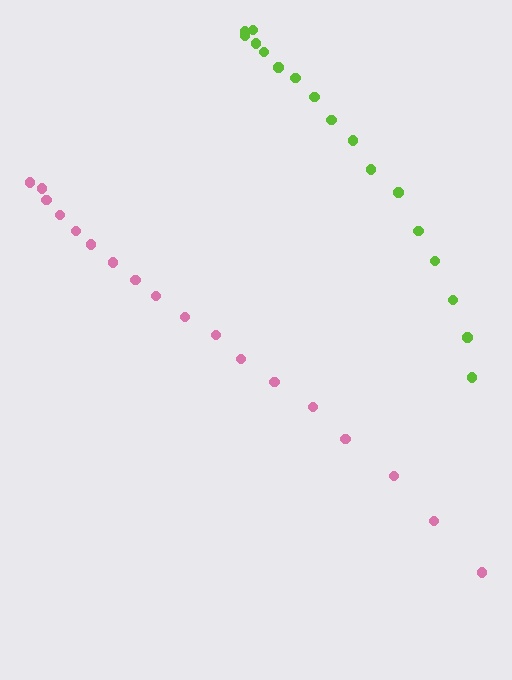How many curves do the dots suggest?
There are 2 distinct paths.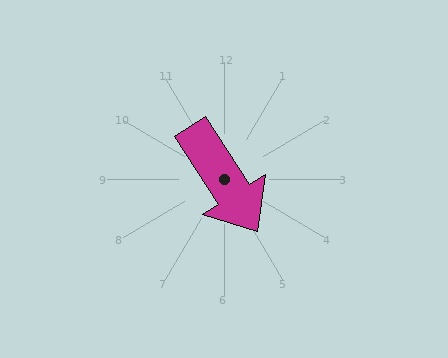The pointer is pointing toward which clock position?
Roughly 5 o'clock.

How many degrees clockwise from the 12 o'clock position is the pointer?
Approximately 147 degrees.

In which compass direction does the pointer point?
Southeast.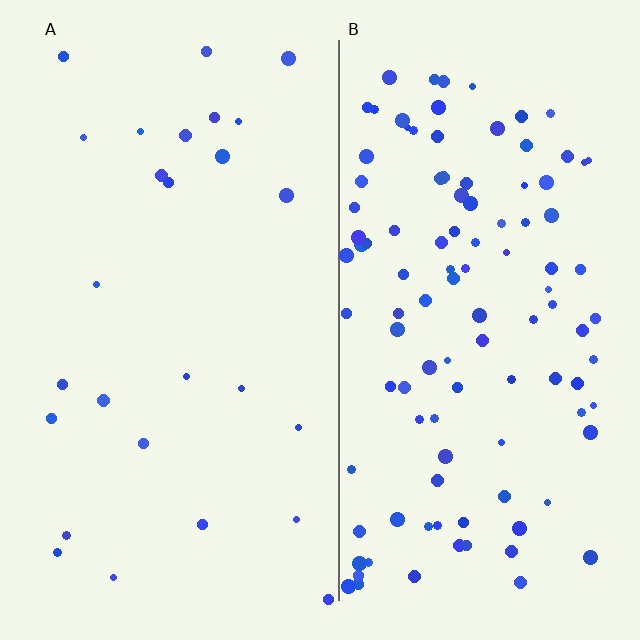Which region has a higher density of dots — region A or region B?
B (the right).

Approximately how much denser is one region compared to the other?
Approximately 4.2× — region B over region A.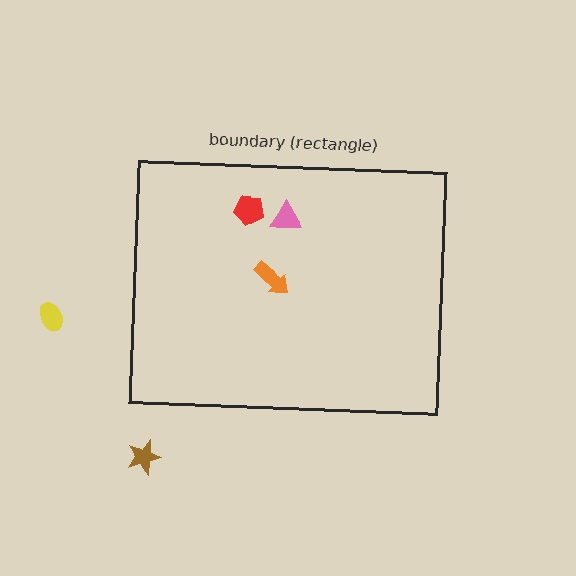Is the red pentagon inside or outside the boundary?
Inside.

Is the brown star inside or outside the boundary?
Outside.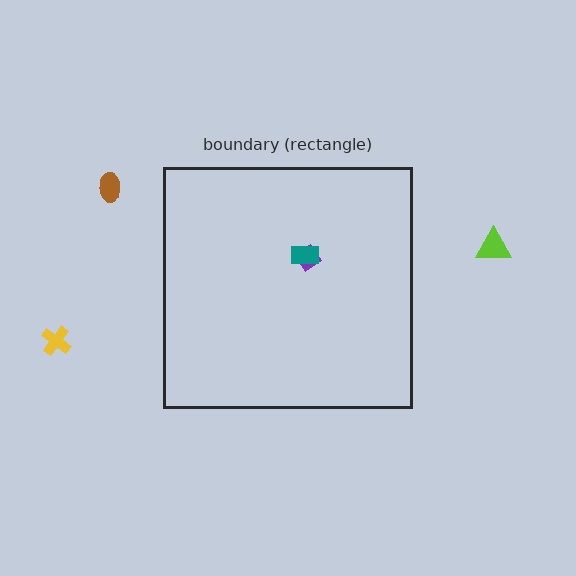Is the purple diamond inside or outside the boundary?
Inside.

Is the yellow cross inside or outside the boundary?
Outside.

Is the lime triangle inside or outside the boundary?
Outside.